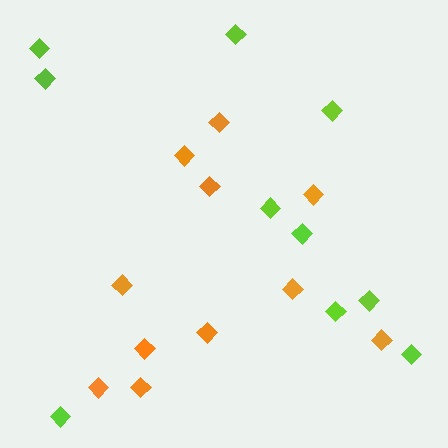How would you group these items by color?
There are 2 groups: one group of orange diamonds (11) and one group of lime diamonds (10).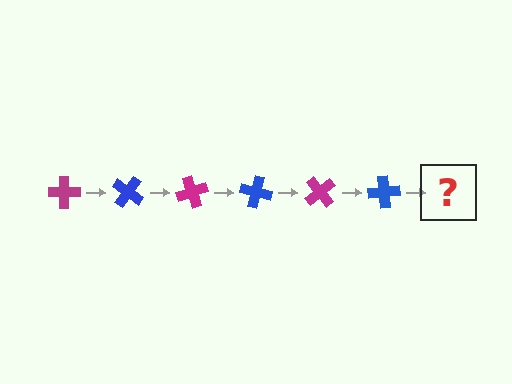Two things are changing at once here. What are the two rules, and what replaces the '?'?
The two rules are that it rotates 35 degrees each step and the color cycles through magenta and blue. The '?' should be a magenta cross, rotated 210 degrees from the start.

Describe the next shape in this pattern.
It should be a magenta cross, rotated 210 degrees from the start.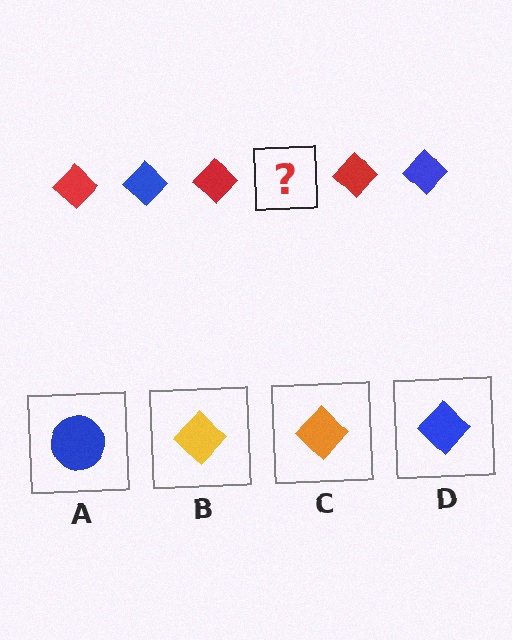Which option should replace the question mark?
Option D.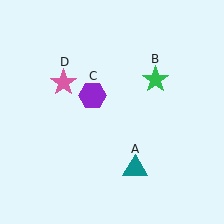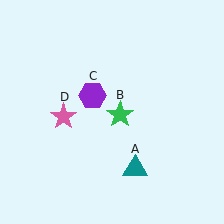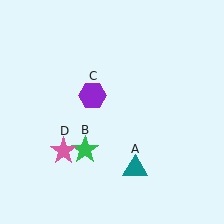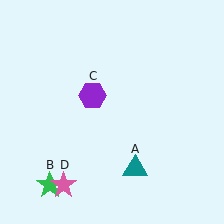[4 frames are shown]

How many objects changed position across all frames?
2 objects changed position: green star (object B), pink star (object D).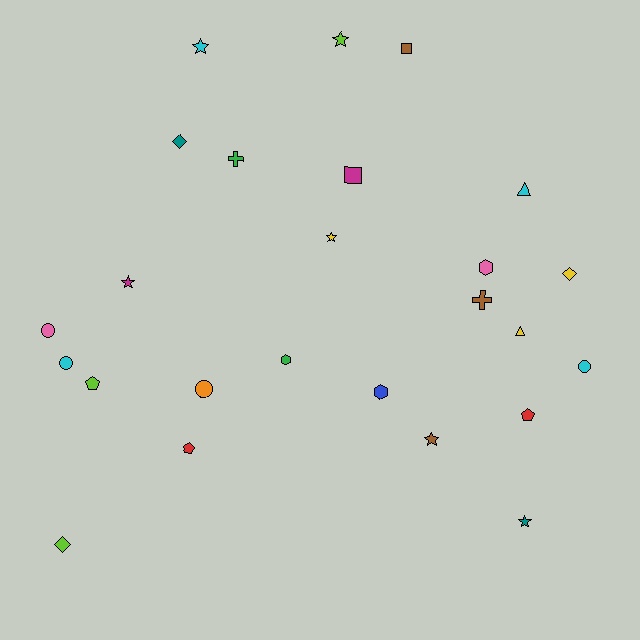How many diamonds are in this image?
There are 3 diamonds.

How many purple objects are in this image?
There are no purple objects.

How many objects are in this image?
There are 25 objects.